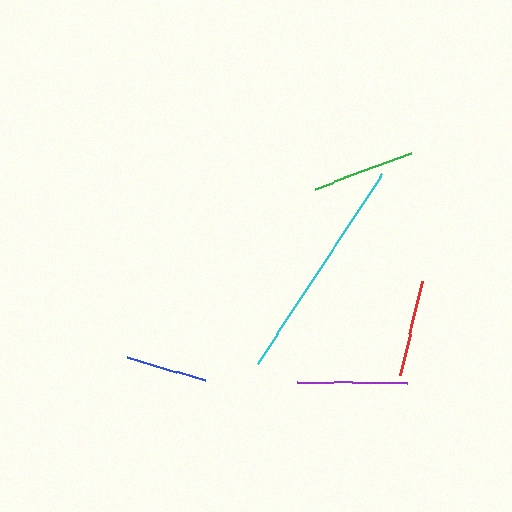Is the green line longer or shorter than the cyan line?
The cyan line is longer than the green line.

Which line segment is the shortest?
The blue line is the shortest at approximately 82 pixels.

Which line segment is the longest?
The cyan line is the longest at approximately 227 pixels.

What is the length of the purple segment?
The purple segment is approximately 109 pixels long.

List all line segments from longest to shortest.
From longest to shortest: cyan, purple, green, red, blue.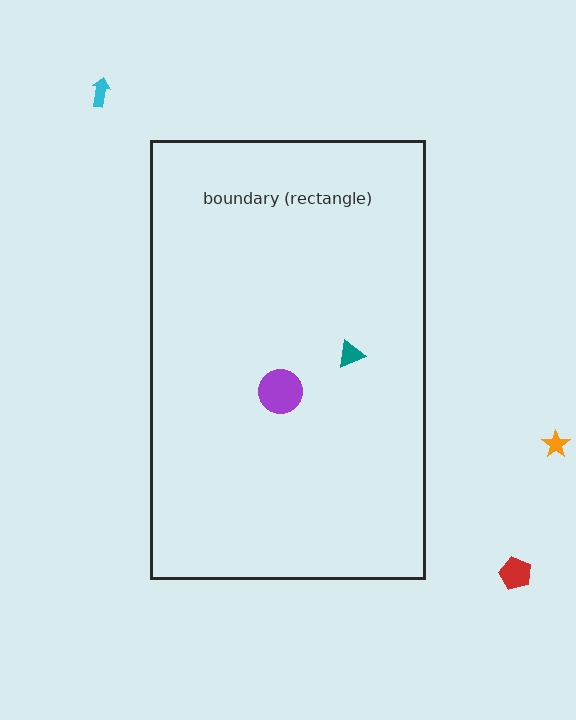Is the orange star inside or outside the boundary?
Outside.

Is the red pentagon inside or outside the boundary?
Outside.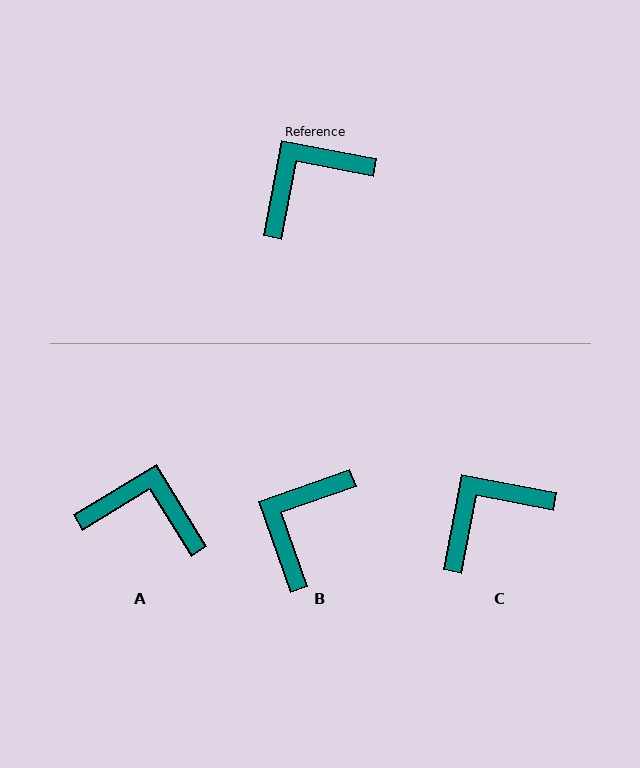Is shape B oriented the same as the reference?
No, it is off by about 30 degrees.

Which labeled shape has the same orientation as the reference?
C.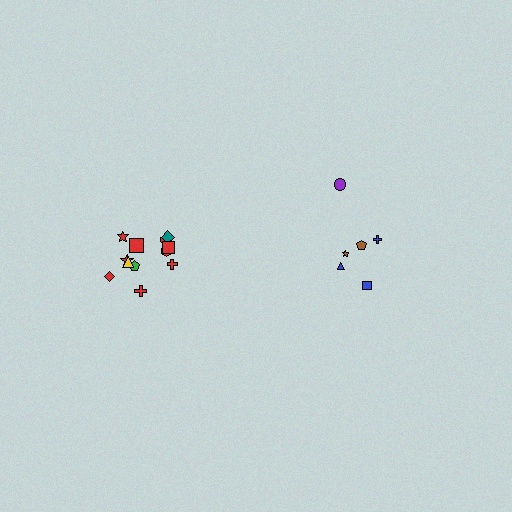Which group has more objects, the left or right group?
The left group.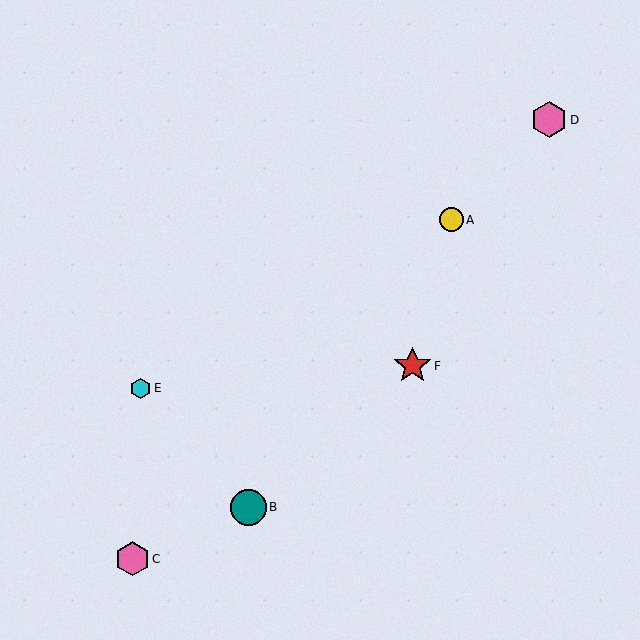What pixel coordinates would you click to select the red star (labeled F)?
Click at (412, 366) to select the red star F.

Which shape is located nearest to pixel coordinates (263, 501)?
The teal circle (labeled B) at (248, 507) is nearest to that location.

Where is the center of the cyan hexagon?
The center of the cyan hexagon is at (141, 388).